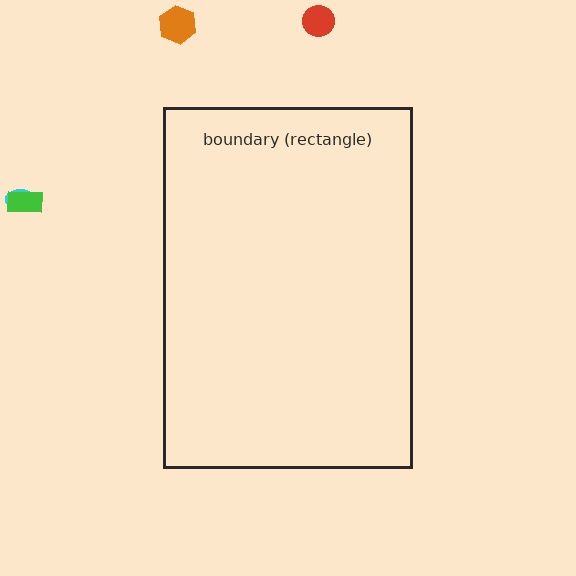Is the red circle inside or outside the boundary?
Outside.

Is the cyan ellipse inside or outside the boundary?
Outside.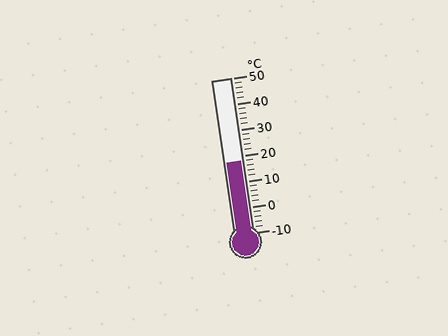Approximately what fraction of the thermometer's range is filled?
The thermometer is filled to approximately 45% of its range.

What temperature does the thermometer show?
The thermometer shows approximately 18°C.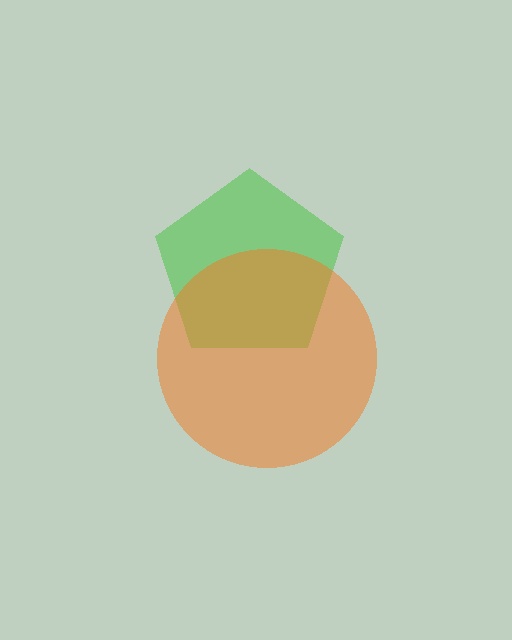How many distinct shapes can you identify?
There are 2 distinct shapes: a green pentagon, an orange circle.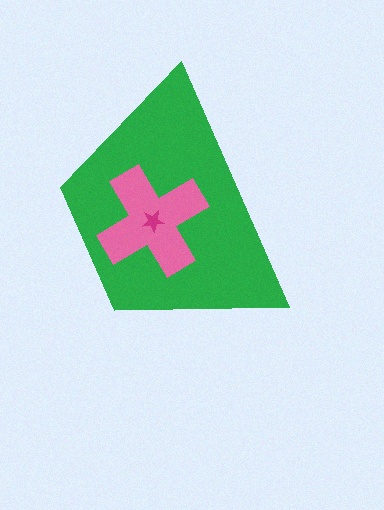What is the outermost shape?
The green trapezoid.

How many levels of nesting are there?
3.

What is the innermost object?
The magenta star.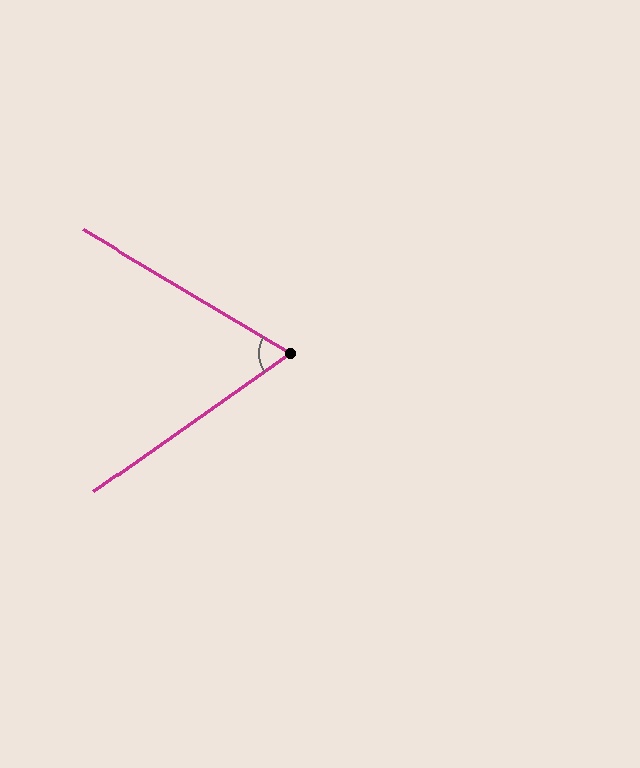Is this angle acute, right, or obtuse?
It is acute.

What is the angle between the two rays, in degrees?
Approximately 66 degrees.